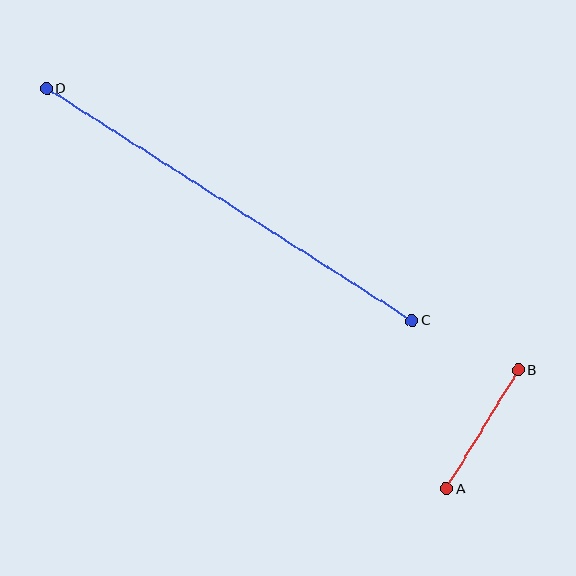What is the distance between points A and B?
The distance is approximately 139 pixels.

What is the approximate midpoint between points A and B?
The midpoint is at approximately (482, 429) pixels.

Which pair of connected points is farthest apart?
Points C and D are farthest apart.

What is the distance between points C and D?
The distance is approximately 433 pixels.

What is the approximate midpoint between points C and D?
The midpoint is at approximately (229, 205) pixels.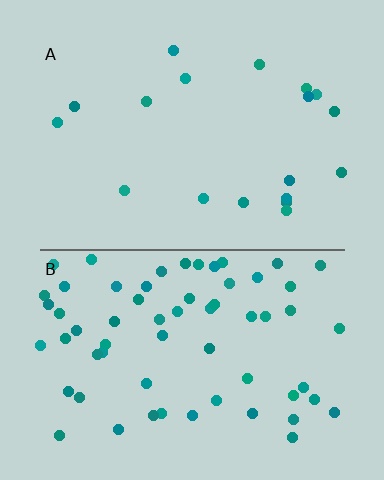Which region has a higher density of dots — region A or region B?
B (the bottom).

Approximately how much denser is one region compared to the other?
Approximately 3.3× — region B over region A.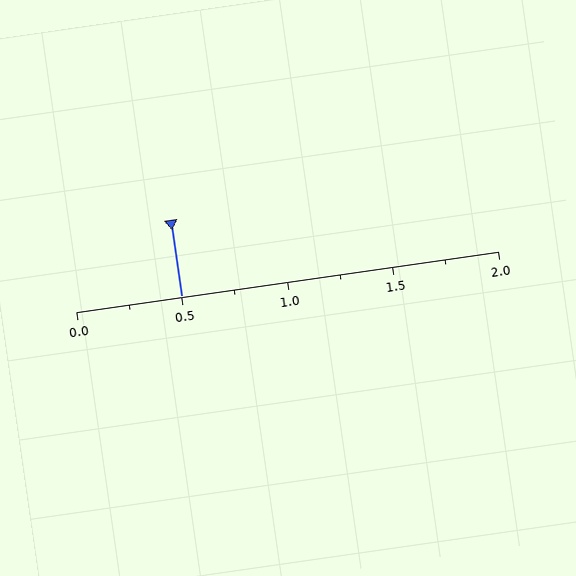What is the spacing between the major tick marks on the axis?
The major ticks are spaced 0.5 apart.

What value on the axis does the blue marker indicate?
The marker indicates approximately 0.5.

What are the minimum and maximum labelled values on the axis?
The axis runs from 0.0 to 2.0.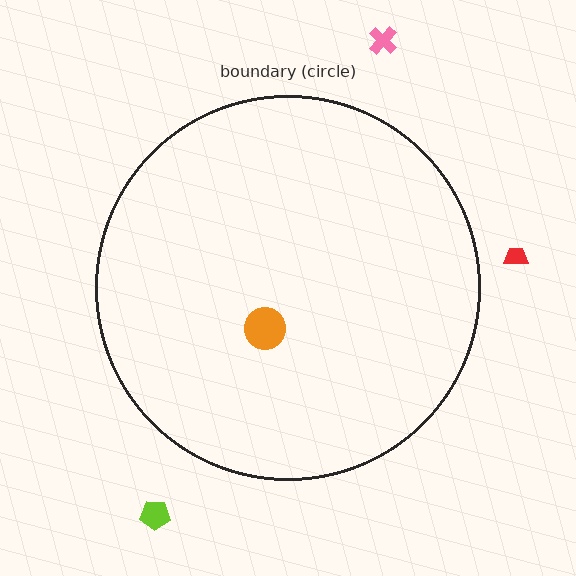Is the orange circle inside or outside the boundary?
Inside.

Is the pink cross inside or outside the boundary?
Outside.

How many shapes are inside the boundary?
1 inside, 3 outside.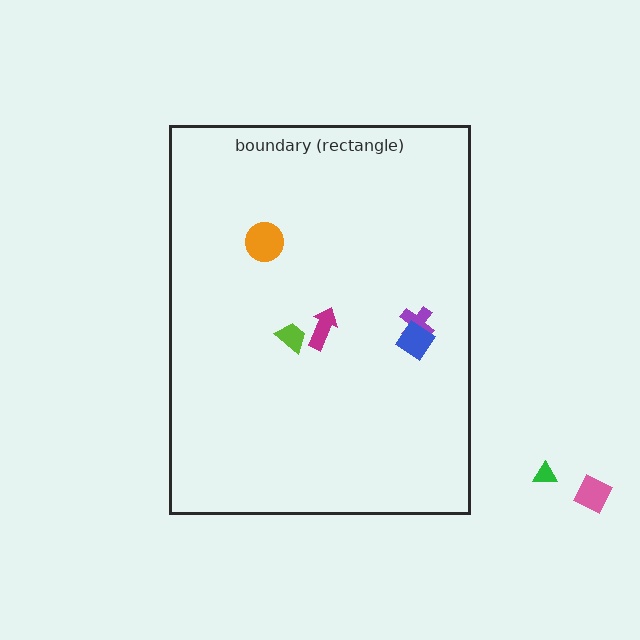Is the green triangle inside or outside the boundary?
Outside.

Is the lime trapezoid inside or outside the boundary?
Inside.